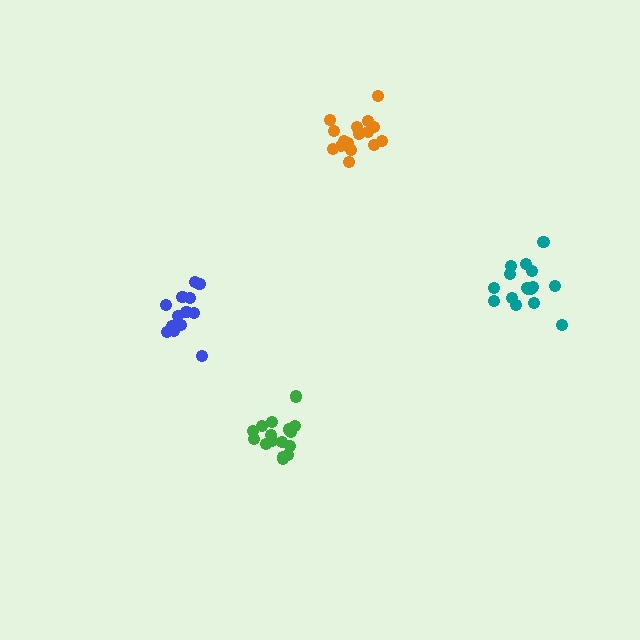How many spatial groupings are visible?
There are 4 spatial groupings.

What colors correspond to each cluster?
The clusters are colored: teal, green, blue, orange.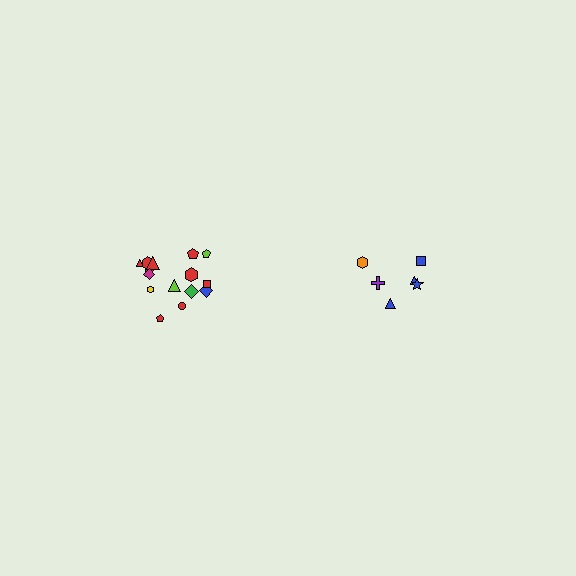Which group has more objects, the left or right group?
The left group.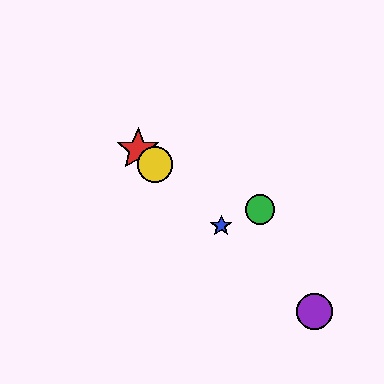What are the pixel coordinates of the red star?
The red star is at (138, 149).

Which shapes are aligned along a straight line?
The red star, the blue star, the yellow circle, the purple circle are aligned along a straight line.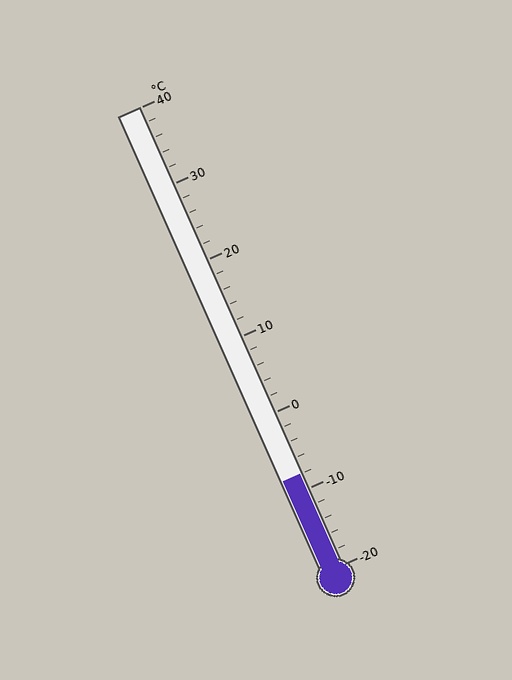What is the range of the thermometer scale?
The thermometer scale ranges from -20°C to 40°C.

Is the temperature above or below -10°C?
The temperature is above -10°C.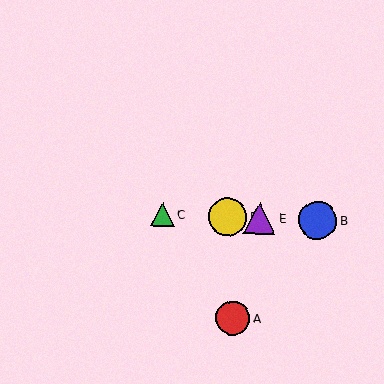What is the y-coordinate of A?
Object A is at y≈318.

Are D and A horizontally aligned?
No, D is at y≈217 and A is at y≈318.